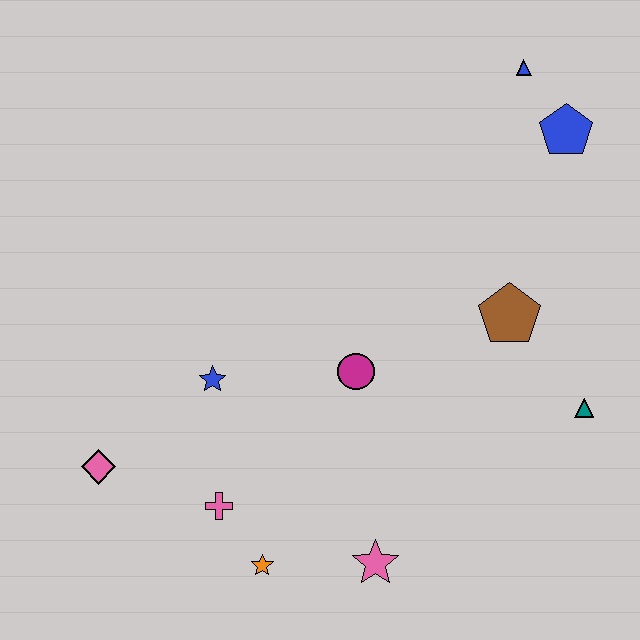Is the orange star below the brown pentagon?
Yes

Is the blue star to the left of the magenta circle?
Yes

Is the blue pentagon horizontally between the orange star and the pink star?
No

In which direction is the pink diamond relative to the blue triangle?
The pink diamond is to the left of the blue triangle.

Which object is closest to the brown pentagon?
The teal triangle is closest to the brown pentagon.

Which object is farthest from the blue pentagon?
The pink diamond is farthest from the blue pentagon.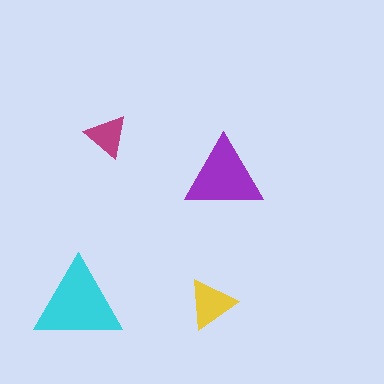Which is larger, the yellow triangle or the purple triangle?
The purple one.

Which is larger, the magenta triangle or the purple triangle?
The purple one.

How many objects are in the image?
There are 4 objects in the image.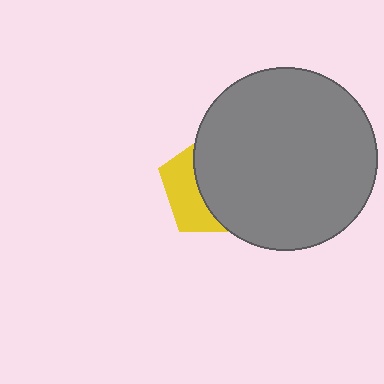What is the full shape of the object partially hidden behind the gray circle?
The partially hidden object is a yellow pentagon.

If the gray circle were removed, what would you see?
You would see the complete yellow pentagon.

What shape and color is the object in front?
The object in front is a gray circle.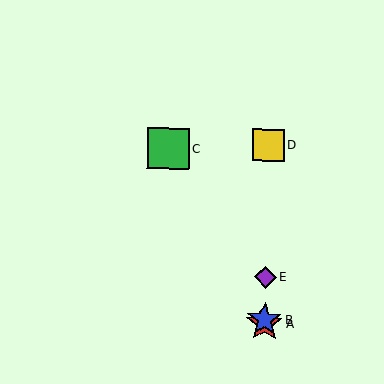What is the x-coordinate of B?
Object B is at x≈265.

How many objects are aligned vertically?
4 objects (A, B, D, E) are aligned vertically.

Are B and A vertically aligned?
Yes, both are at x≈265.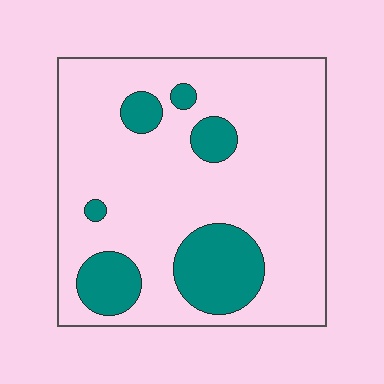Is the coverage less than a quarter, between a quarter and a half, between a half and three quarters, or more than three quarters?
Less than a quarter.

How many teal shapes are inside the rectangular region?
6.